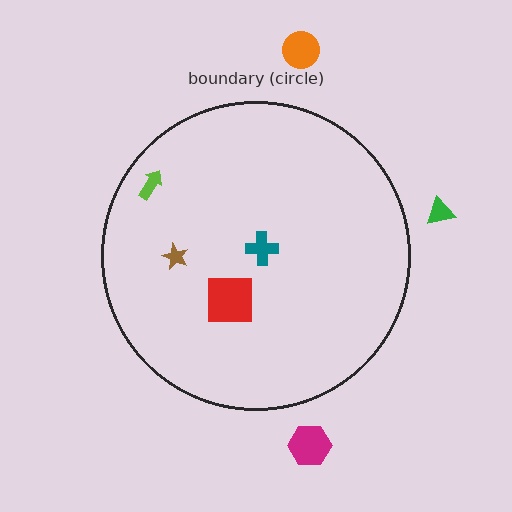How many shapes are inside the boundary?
4 inside, 3 outside.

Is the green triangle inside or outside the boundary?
Outside.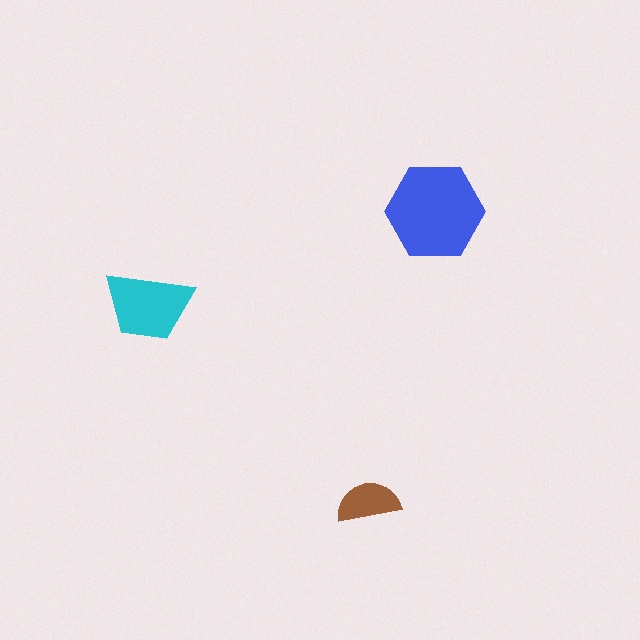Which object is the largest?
The blue hexagon.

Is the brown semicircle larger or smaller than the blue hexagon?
Smaller.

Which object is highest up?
The blue hexagon is topmost.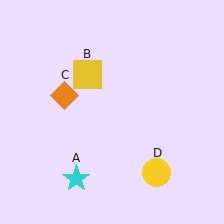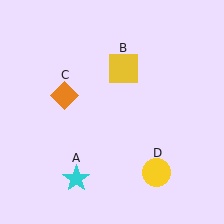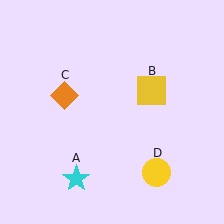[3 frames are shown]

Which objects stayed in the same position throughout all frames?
Cyan star (object A) and orange diamond (object C) and yellow circle (object D) remained stationary.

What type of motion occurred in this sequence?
The yellow square (object B) rotated clockwise around the center of the scene.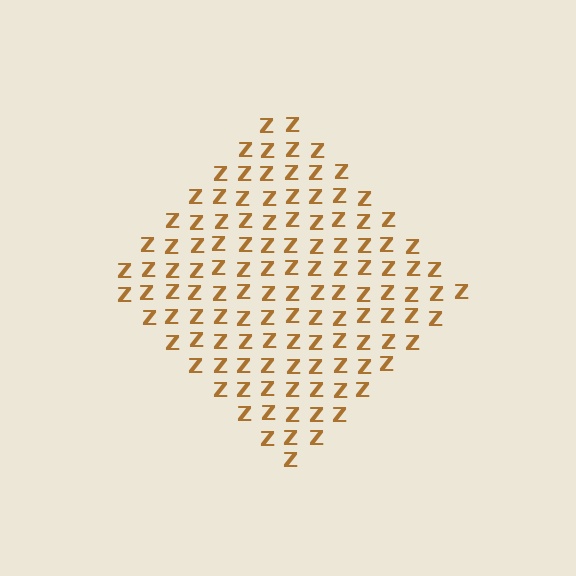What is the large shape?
The large shape is a diamond.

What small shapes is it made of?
It is made of small letter Z's.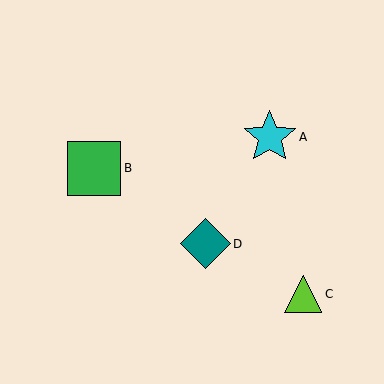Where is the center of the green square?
The center of the green square is at (94, 168).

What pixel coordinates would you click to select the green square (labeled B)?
Click at (94, 168) to select the green square B.